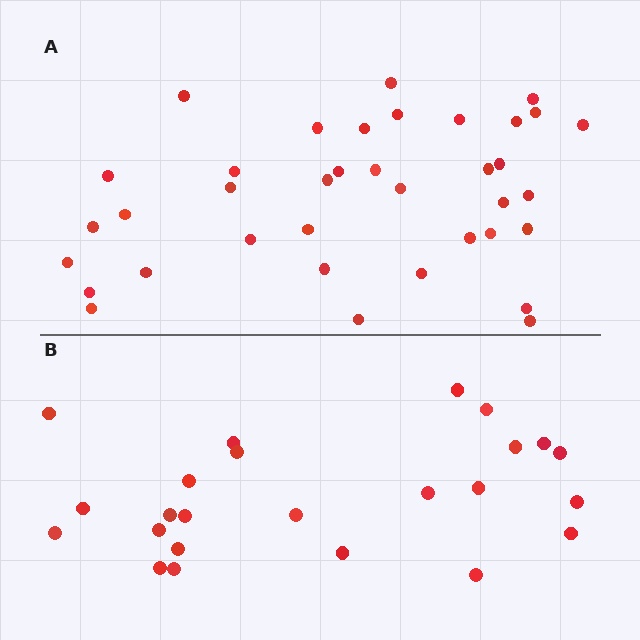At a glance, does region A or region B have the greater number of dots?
Region A (the top region) has more dots.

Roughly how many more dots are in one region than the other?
Region A has approximately 15 more dots than region B.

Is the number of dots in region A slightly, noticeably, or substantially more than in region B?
Region A has substantially more. The ratio is roughly 1.5 to 1.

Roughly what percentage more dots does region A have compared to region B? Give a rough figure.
About 55% more.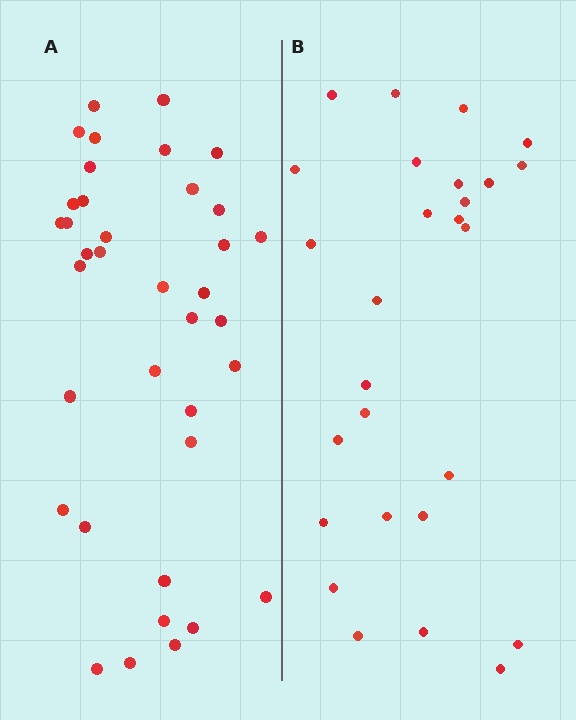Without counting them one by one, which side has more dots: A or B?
Region A (the left region) has more dots.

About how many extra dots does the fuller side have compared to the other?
Region A has roughly 10 or so more dots than region B.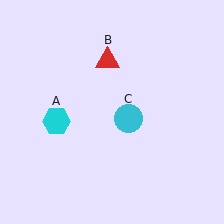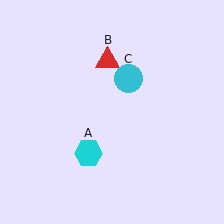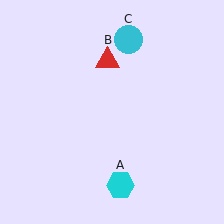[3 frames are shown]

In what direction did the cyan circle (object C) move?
The cyan circle (object C) moved up.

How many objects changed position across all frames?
2 objects changed position: cyan hexagon (object A), cyan circle (object C).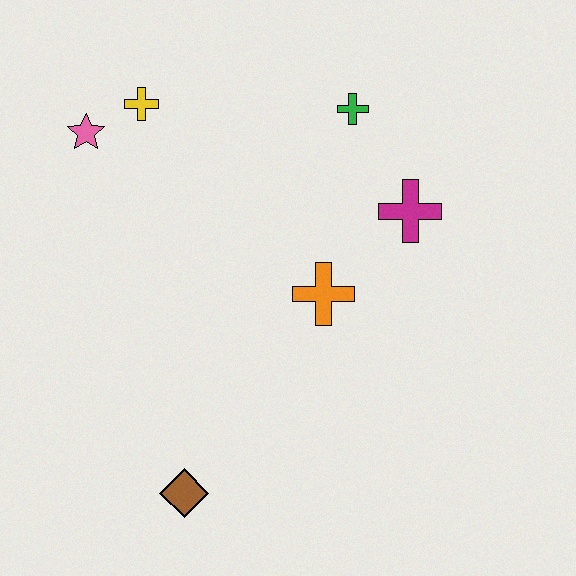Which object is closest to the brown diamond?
The orange cross is closest to the brown diamond.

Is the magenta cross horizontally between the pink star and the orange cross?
No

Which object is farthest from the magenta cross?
The brown diamond is farthest from the magenta cross.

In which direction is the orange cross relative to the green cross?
The orange cross is below the green cross.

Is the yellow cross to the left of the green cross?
Yes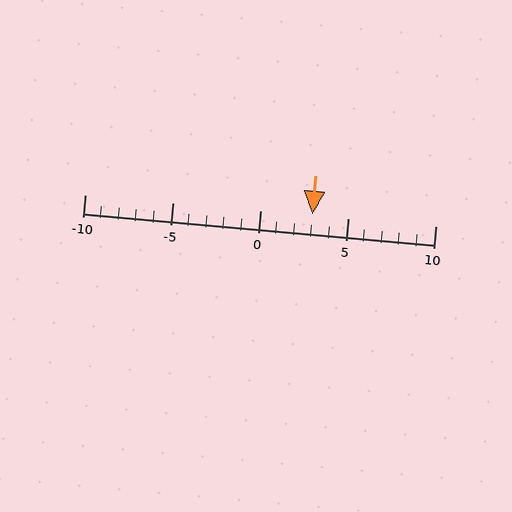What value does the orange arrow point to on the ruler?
The orange arrow points to approximately 3.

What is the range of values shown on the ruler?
The ruler shows values from -10 to 10.